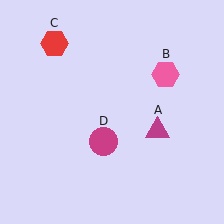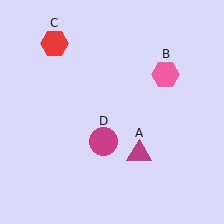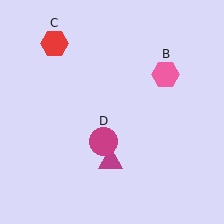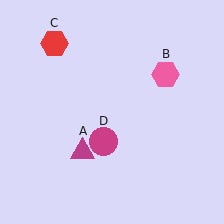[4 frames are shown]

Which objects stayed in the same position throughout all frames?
Pink hexagon (object B) and red hexagon (object C) and magenta circle (object D) remained stationary.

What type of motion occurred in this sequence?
The magenta triangle (object A) rotated clockwise around the center of the scene.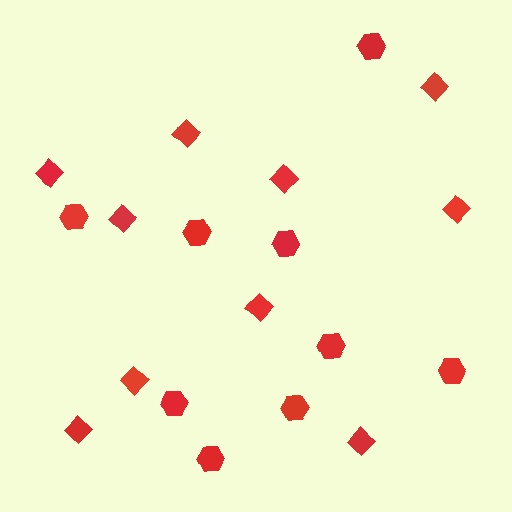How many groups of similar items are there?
There are 2 groups: one group of hexagons (9) and one group of diamonds (10).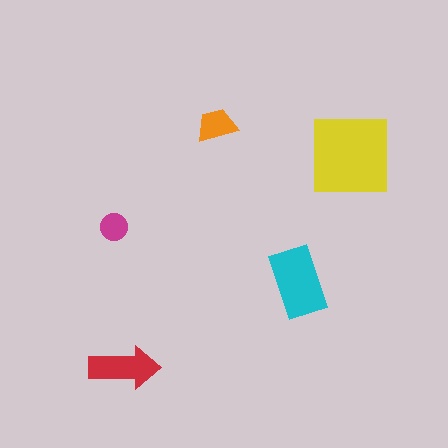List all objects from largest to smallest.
The yellow square, the cyan rectangle, the red arrow, the orange trapezoid, the magenta circle.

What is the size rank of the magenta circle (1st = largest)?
5th.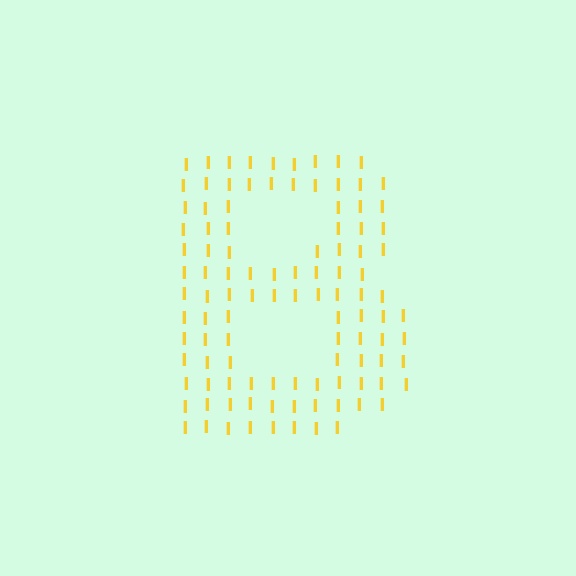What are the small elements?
The small elements are letter I's.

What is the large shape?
The large shape is the letter B.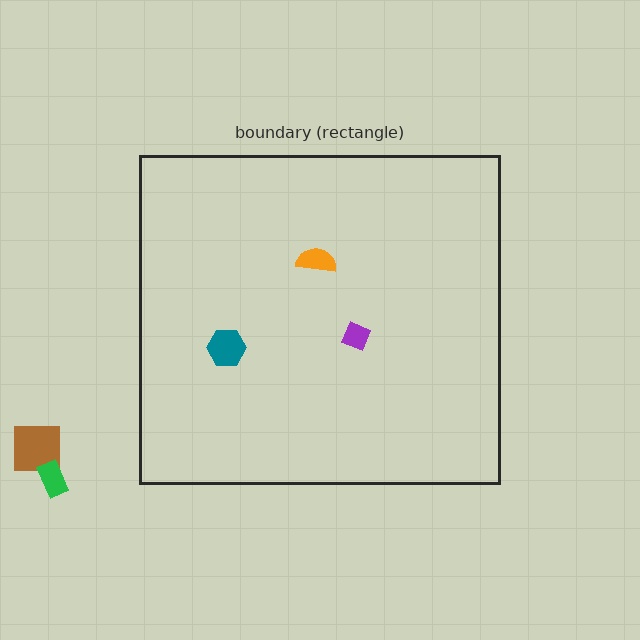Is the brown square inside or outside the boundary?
Outside.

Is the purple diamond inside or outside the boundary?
Inside.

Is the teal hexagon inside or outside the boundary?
Inside.